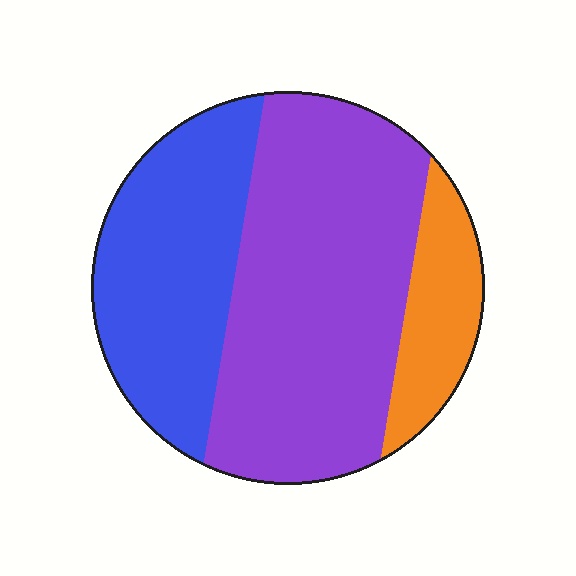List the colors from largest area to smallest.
From largest to smallest: purple, blue, orange.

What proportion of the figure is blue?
Blue takes up between a quarter and a half of the figure.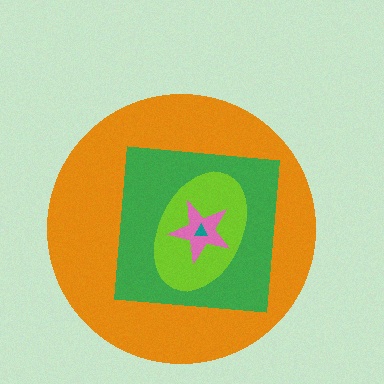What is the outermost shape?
The orange circle.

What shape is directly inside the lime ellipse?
The pink star.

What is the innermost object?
The teal triangle.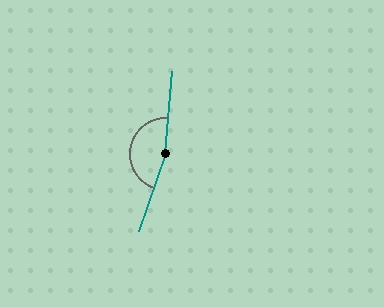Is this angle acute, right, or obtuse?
It is obtuse.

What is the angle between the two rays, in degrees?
Approximately 165 degrees.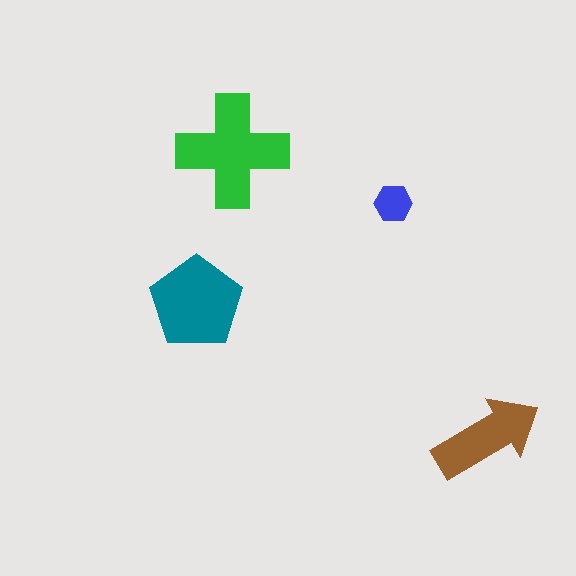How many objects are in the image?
There are 4 objects in the image.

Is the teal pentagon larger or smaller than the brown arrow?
Larger.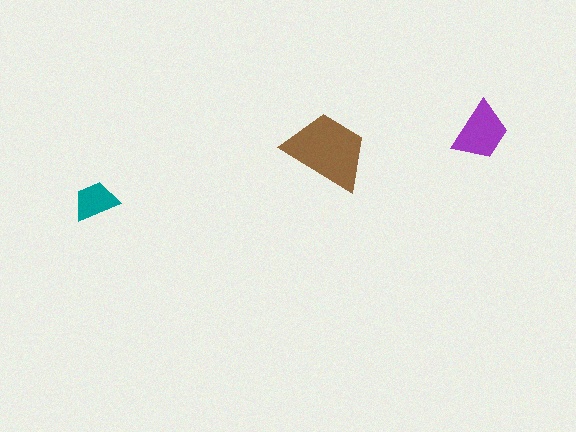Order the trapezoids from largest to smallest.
the brown one, the purple one, the teal one.